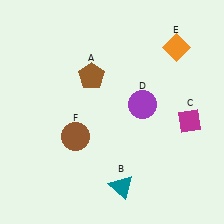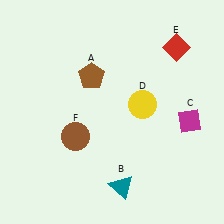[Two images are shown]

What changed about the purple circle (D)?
In Image 1, D is purple. In Image 2, it changed to yellow.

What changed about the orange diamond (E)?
In Image 1, E is orange. In Image 2, it changed to red.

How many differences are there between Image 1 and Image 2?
There are 2 differences between the two images.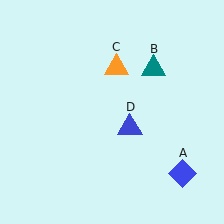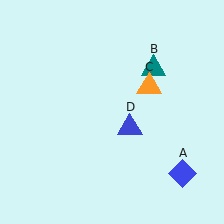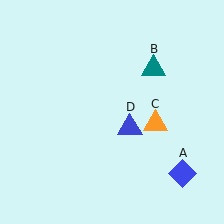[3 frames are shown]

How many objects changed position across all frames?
1 object changed position: orange triangle (object C).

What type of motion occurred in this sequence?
The orange triangle (object C) rotated clockwise around the center of the scene.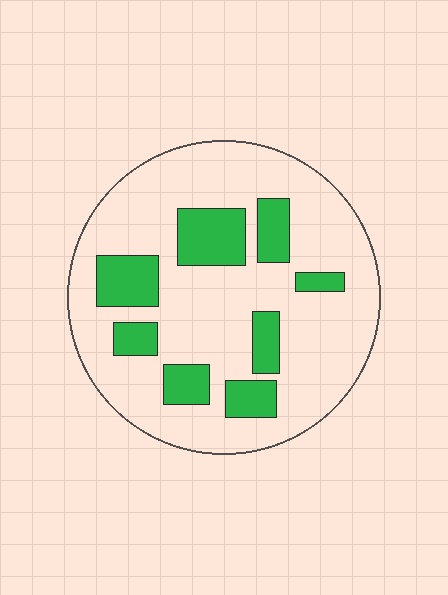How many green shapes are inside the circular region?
8.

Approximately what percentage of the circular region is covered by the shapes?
Approximately 25%.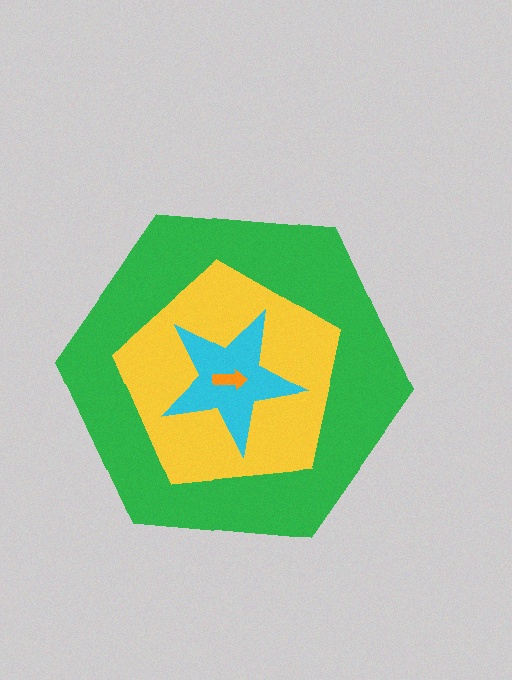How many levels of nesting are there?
4.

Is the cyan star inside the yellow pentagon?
Yes.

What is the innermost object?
The orange arrow.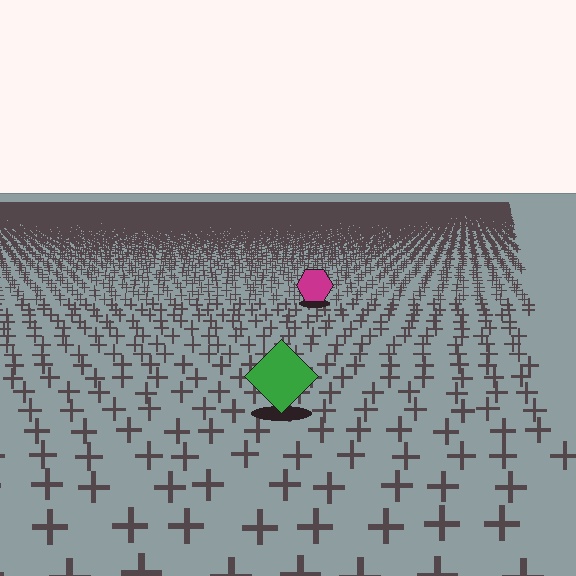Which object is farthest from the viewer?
The magenta hexagon is farthest from the viewer. It appears smaller and the ground texture around it is denser.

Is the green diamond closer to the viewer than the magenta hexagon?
Yes. The green diamond is closer — you can tell from the texture gradient: the ground texture is coarser near it.